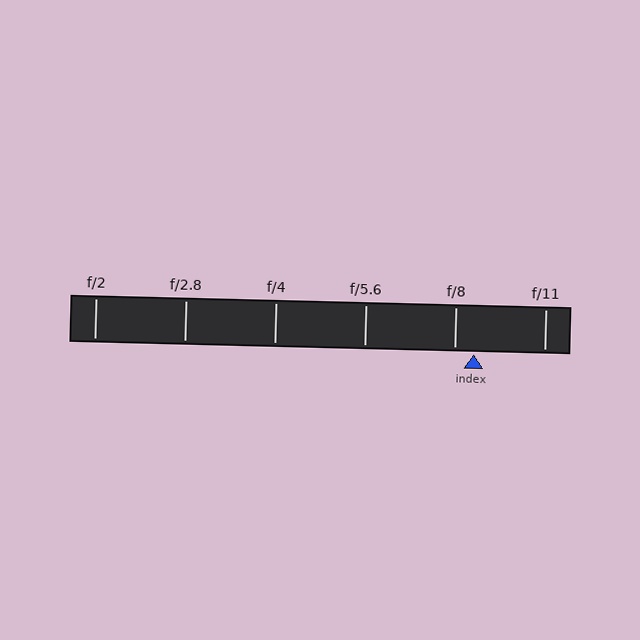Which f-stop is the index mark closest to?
The index mark is closest to f/8.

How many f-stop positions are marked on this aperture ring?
There are 6 f-stop positions marked.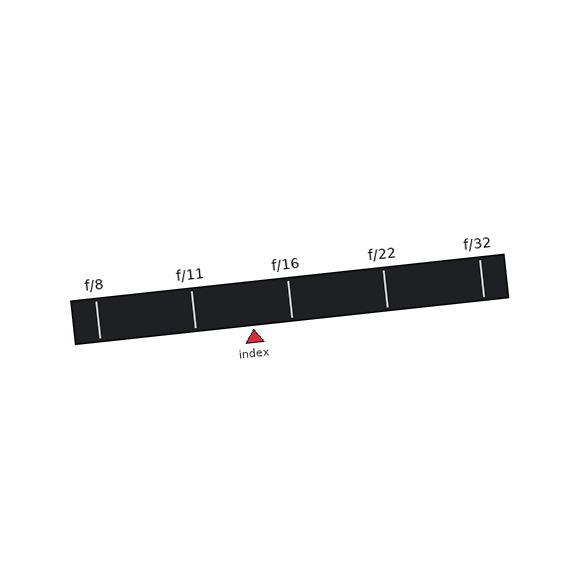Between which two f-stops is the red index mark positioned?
The index mark is between f/11 and f/16.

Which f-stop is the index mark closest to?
The index mark is closest to f/16.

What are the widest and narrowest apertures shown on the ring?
The widest aperture shown is f/8 and the narrowest is f/32.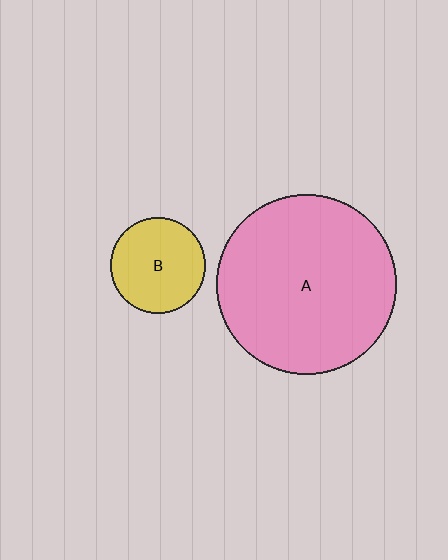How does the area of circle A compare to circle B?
Approximately 3.6 times.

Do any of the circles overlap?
No, none of the circles overlap.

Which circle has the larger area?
Circle A (pink).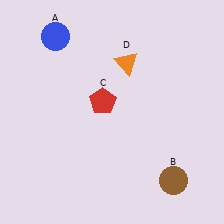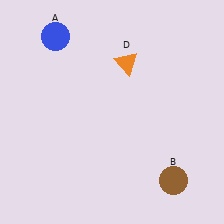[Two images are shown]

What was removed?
The red pentagon (C) was removed in Image 2.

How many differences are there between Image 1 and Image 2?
There is 1 difference between the two images.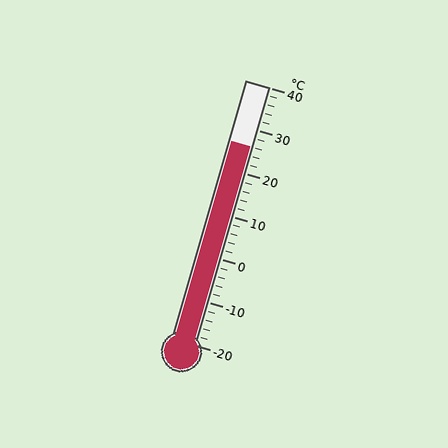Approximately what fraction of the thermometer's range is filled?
The thermometer is filled to approximately 75% of its range.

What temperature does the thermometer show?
The thermometer shows approximately 26°C.